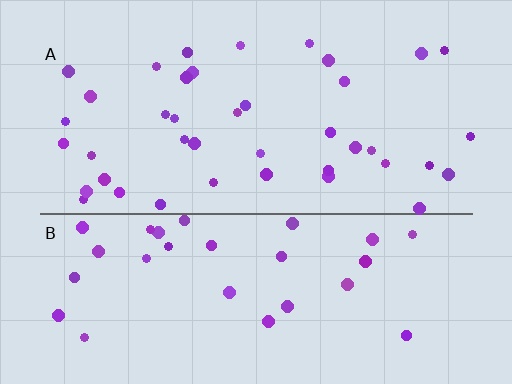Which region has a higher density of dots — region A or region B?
A (the top).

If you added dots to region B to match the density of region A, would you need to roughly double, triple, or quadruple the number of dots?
Approximately double.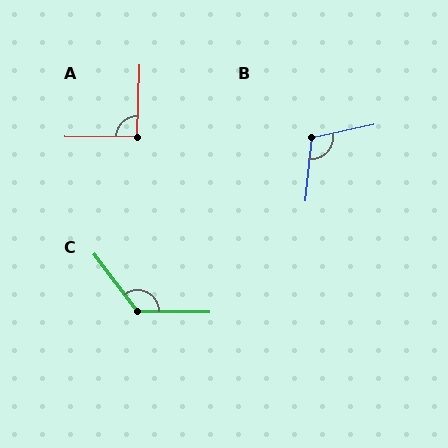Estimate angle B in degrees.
Approximately 108 degrees.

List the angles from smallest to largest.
A (92°), B (108°), C (127°).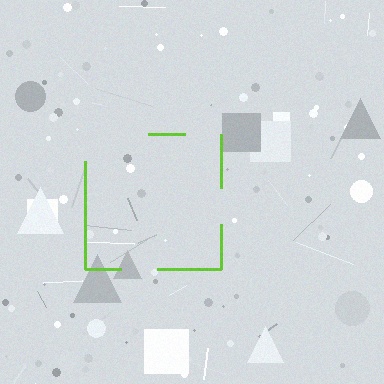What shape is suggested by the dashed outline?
The dashed outline suggests a square.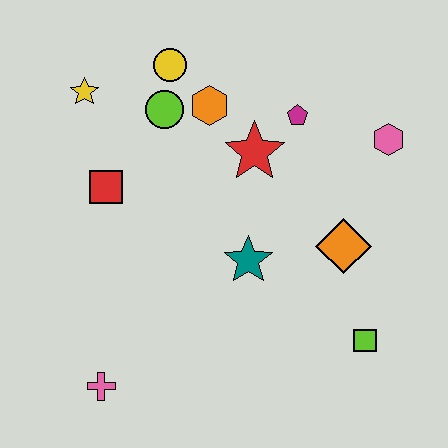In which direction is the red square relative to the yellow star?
The red square is below the yellow star.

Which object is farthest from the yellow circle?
The lime square is farthest from the yellow circle.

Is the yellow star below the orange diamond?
No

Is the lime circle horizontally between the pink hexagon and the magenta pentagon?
No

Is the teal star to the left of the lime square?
Yes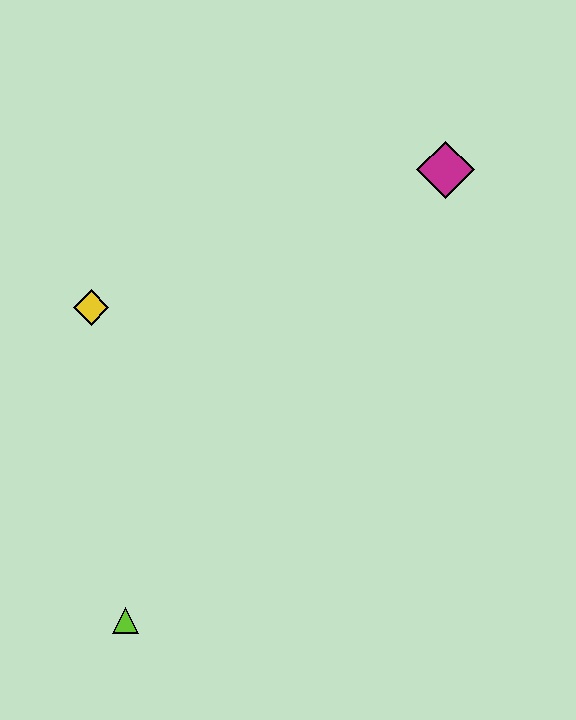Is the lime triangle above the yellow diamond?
No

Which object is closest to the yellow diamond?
The lime triangle is closest to the yellow diamond.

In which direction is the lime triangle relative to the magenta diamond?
The lime triangle is below the magenta diamond.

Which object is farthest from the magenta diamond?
The lime triangle is farthest from the magenta diamond.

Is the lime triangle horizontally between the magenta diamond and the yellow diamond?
Yes